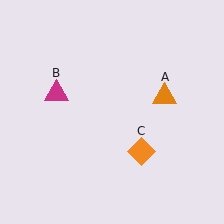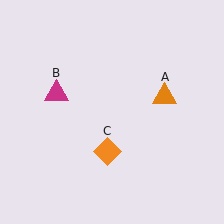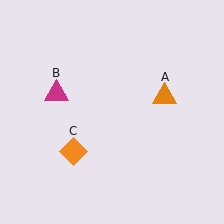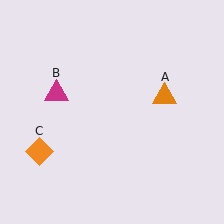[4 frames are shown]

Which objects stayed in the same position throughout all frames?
Orange triangle (object A) and magenta triangle (object B) remained stationary.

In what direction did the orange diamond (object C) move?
The orange diamond (object C) moved left.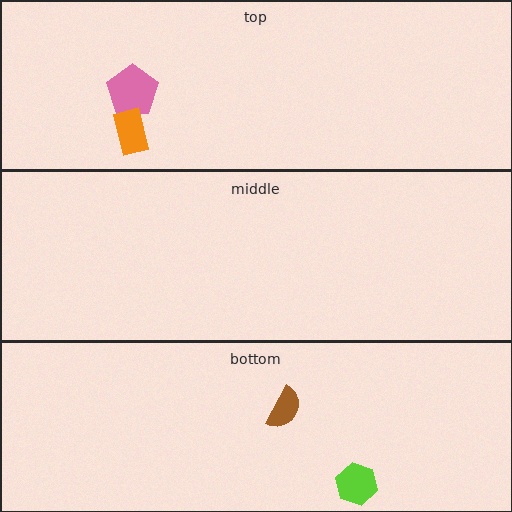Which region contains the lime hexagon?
The bottom region.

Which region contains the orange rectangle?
The top region.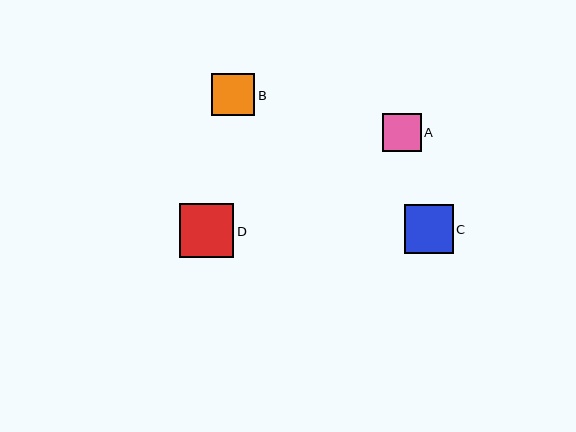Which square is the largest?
Square D is the largest with a size of approximately 54 pixels.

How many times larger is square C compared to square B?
Square C is approximately 1.1 times the size of square B.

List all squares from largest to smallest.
From largest to smallest: D, C, B, A.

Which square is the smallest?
Square A is the smallest with a size of approximately 39 pixels.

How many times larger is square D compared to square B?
Square D is approximately 1.3 times the size of square B.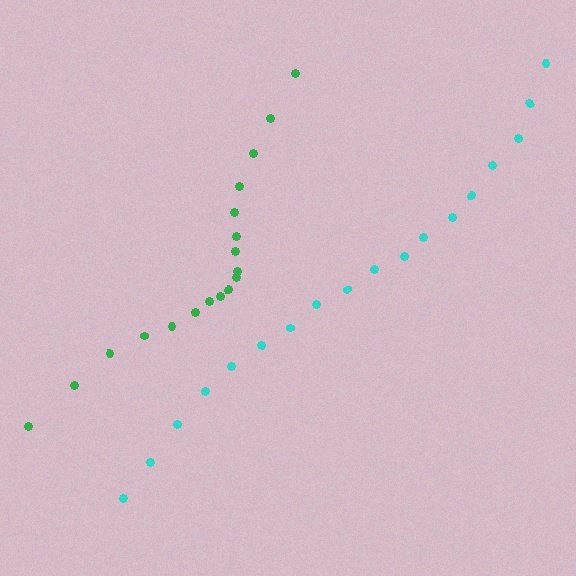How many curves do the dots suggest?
There are 2 distinct paths.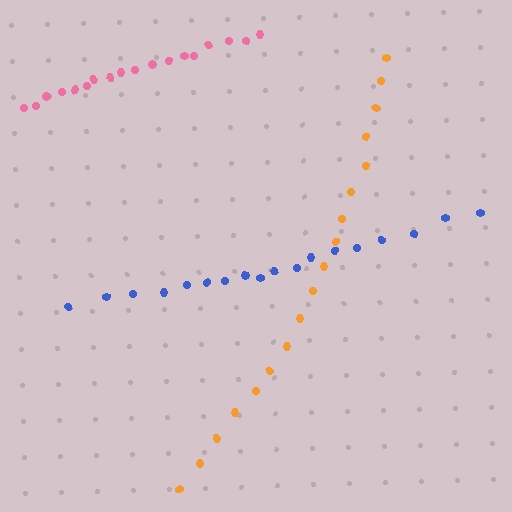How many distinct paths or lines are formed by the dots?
There are 3 distinct paths.